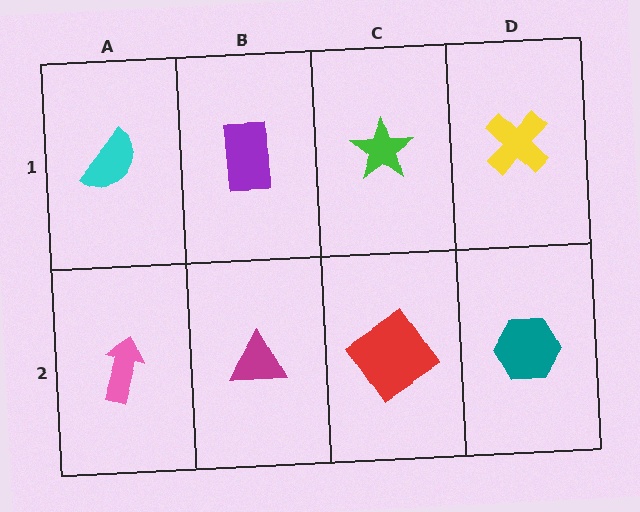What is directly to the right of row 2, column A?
A magenta triangle.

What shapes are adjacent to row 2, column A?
A cyan semicircle (row 1, column A), a magenta triangle (row 2, column B).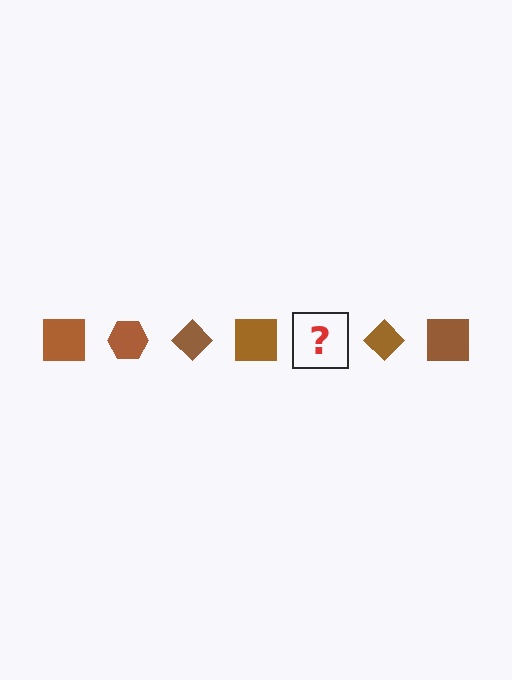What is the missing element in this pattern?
The missing element is a brown hexagon.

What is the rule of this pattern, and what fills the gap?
The rule is that the pattern cycles through square, hexagon, diamond shapes in brown. The gap should be filled with a brown hexagon.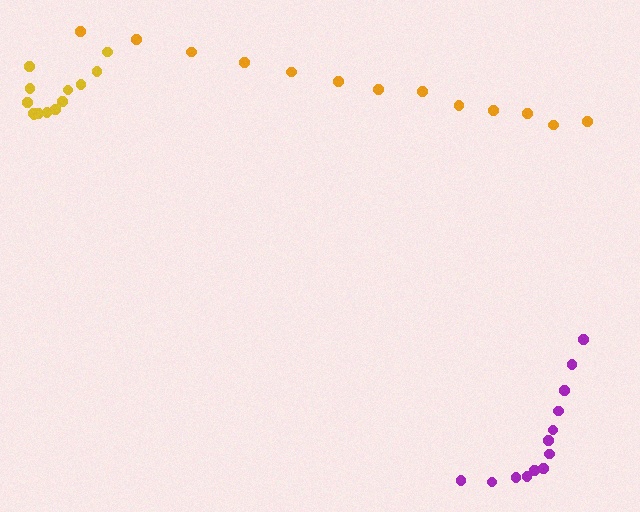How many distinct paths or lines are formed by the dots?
There are 3 distinct paths.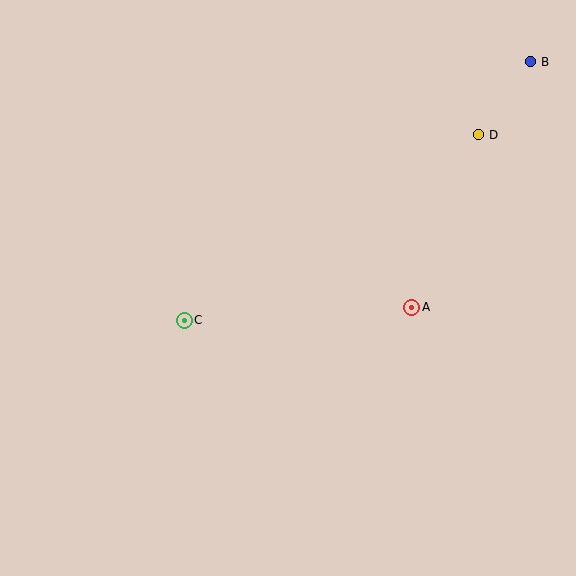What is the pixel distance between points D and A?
The distance between D and A is 185 pixels.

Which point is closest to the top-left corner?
Point C is closest to the top-left corner.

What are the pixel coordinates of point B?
Point B is at (531, 62).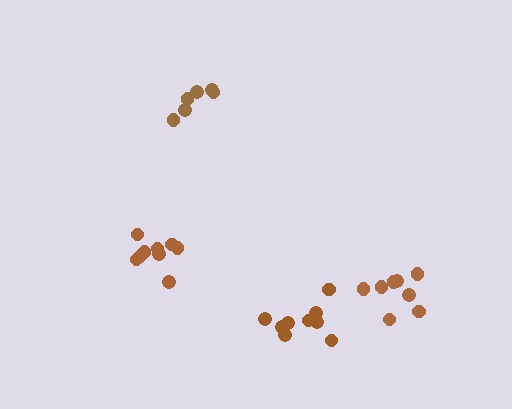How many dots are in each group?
Group 1: 8 dots, Group 2: 9 dots, Group 3: 9 dots, Group 4: 6 dots (32 total).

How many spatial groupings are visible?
There are 4 spatial groupings.